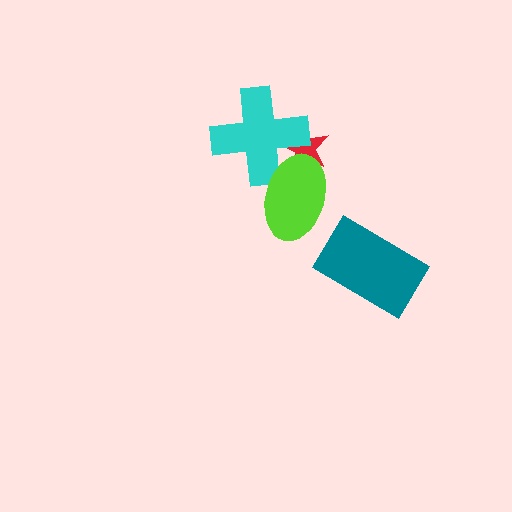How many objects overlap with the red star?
2 objects overlap with the red star.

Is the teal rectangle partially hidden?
No, no other shape covers it.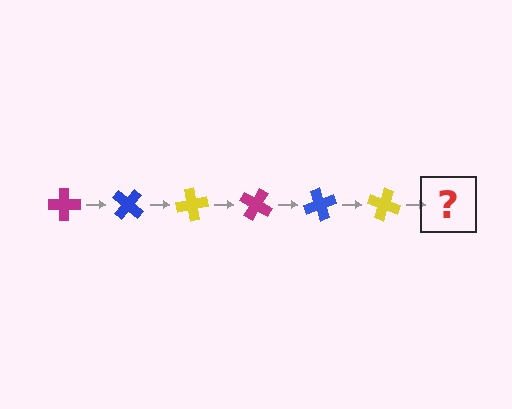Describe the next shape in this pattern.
It should be a magenta cross, rotated 240 degrees from the start.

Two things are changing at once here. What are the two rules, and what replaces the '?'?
The two rules are that it rotates 40 degrees each step and the color cycles through magenta, blue, and yellow. The '?' should be a magenta cross, rotated 240 degrees from the start.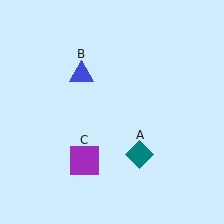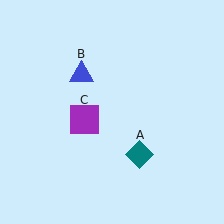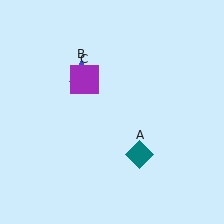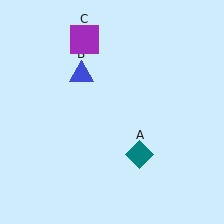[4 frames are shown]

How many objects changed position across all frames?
1 object changed position: purple square (object C).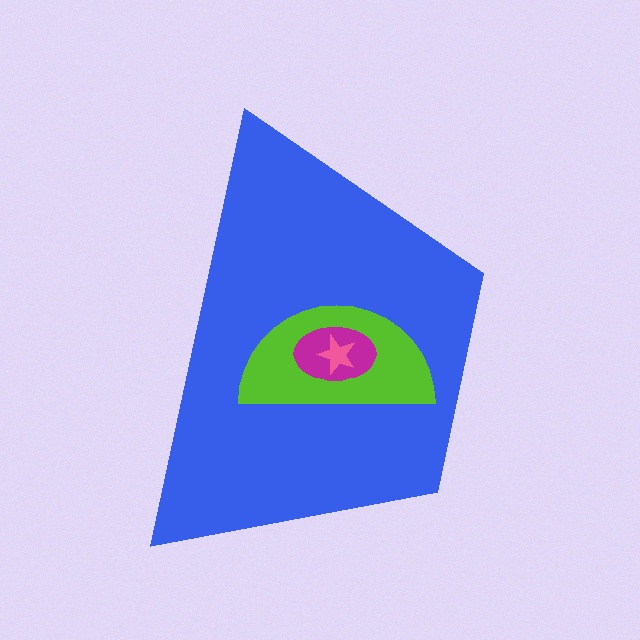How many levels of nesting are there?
4.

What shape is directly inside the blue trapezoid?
The lime semicircle.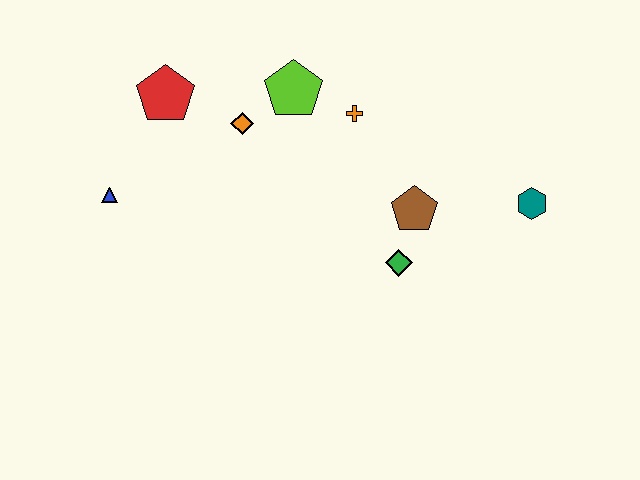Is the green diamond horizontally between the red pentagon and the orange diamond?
No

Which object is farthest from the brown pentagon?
The blue triangle is farthest from the brown pentagon.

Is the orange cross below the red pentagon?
Yes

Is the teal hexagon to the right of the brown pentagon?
Yes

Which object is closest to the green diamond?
The brown pentagon is closest to the green diamond.